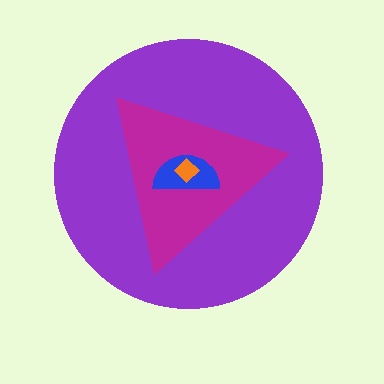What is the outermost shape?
The purple circle.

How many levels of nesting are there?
4.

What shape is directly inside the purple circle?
The magenta triangle.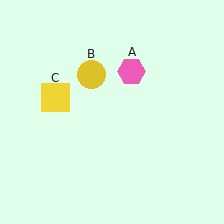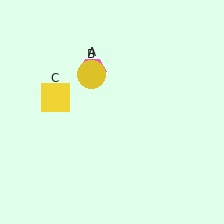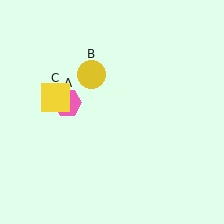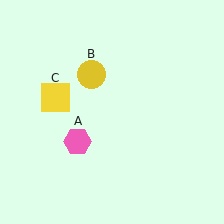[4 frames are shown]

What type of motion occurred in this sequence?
The pink hexagon (object A) rotated counterclockwise around the center of the scene.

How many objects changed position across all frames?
1 object changed position: pink hexagon (object A).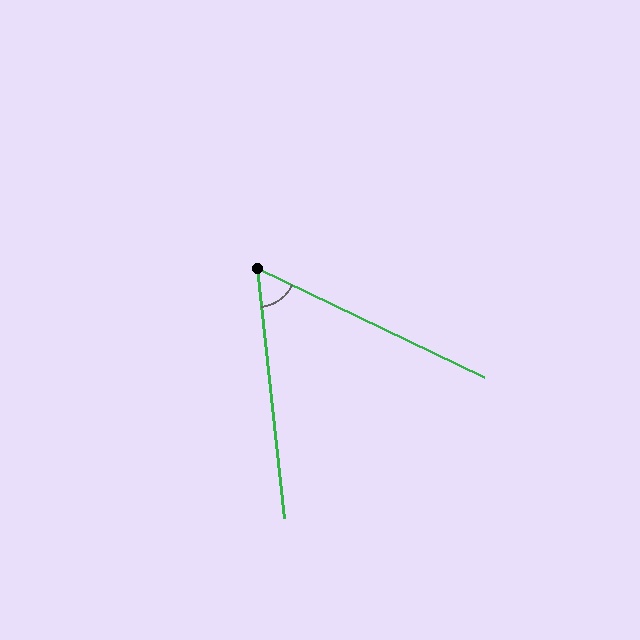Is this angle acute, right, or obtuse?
It is acute.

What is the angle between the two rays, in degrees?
Approximately 58 degrees.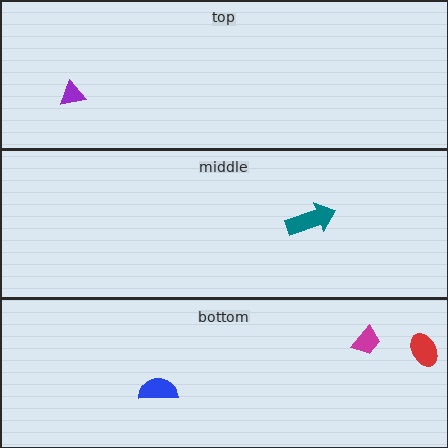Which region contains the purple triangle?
The top region.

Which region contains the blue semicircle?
The bottom region.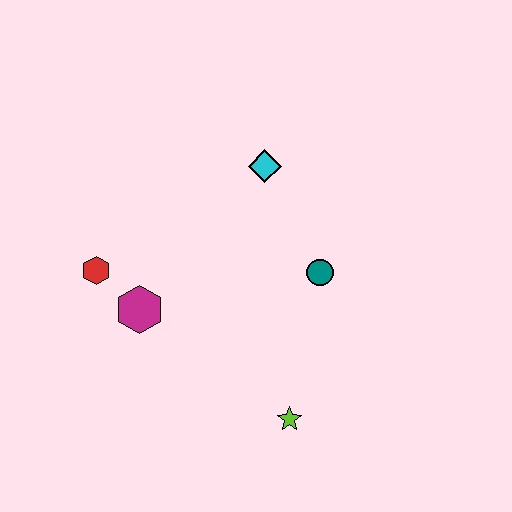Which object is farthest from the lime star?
The cyan diamond is farthest from the lime star.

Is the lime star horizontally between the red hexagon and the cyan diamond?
No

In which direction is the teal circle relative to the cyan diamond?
The teal circle is below the cyan diamond.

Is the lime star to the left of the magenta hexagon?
No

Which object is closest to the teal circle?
The cyan diamond is closest to the teal circle.